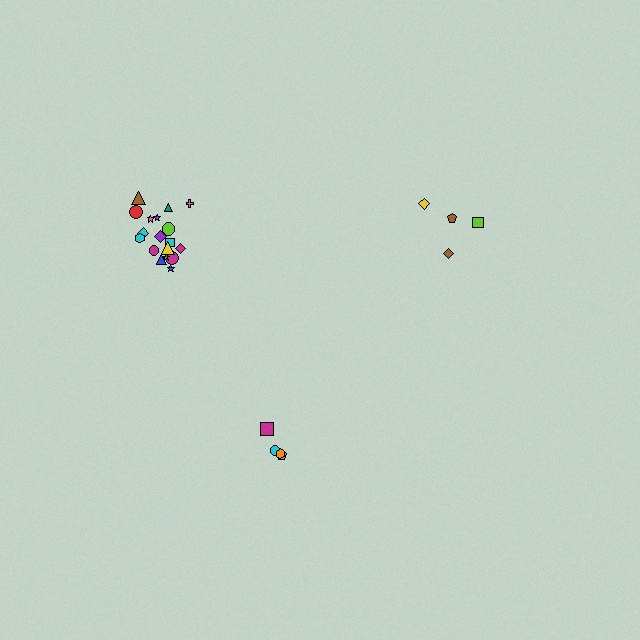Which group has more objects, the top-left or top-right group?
The top-left group.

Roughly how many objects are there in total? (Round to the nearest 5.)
Roughly 25 objects in total.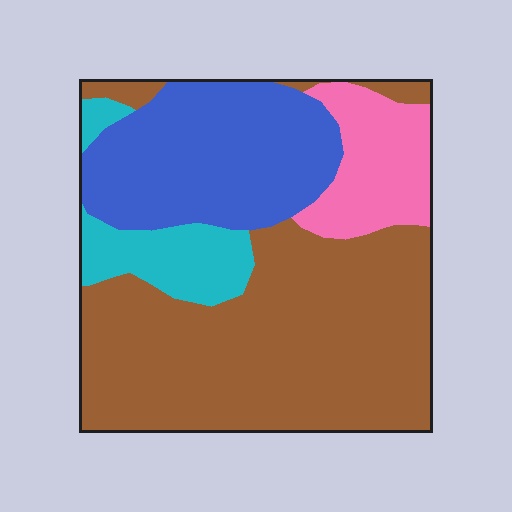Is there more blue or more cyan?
Blue.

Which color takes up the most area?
Brown, at roughly 50%.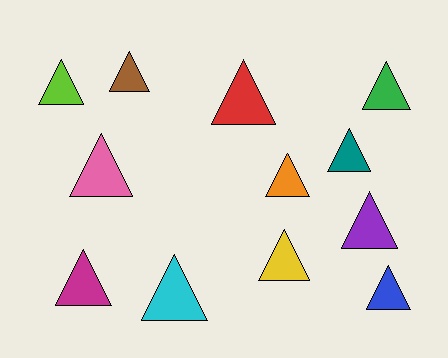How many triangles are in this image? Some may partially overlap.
There are 12 triangles.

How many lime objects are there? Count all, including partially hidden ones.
There is 1 lime object.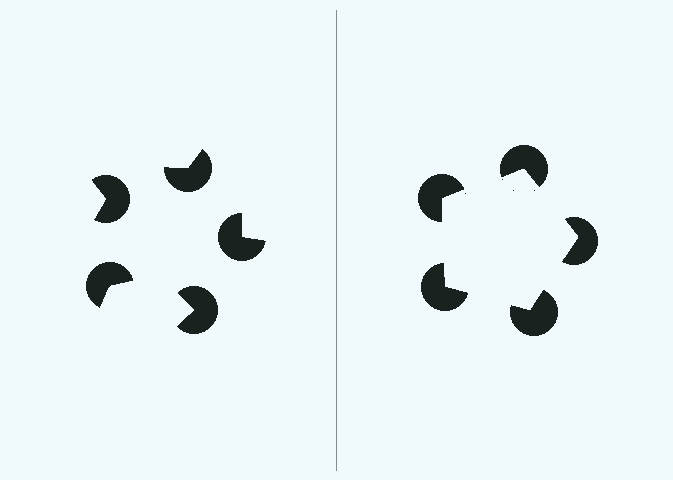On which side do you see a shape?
An illusory pentagon appears on the right side. On the left side the wedge cuts are rotated, so no coherent shape forms.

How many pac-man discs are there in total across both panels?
10 — 5 on each side.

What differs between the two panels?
The pac-man discs are positioned identically on both sides; only the wedge orientations differ. On the right they align to a pentagon; on the left they are misaligned.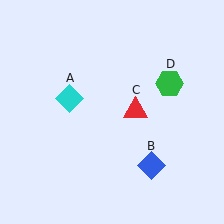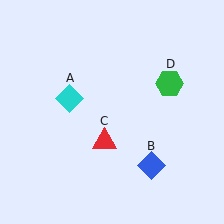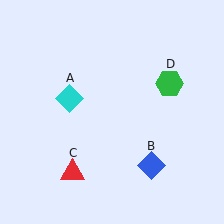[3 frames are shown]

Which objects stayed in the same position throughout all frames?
Cyan diamond (object A) and blue diamond (object B) and green hexagon (object D) remained stationary.